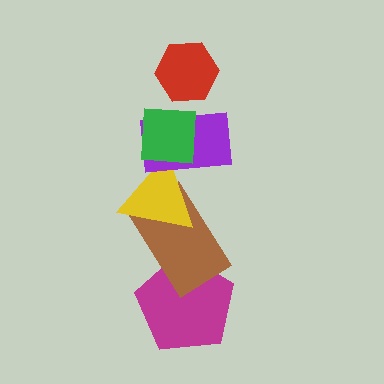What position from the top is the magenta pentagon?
The magenta pentagon is 6th from the top.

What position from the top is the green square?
The green square is 2nd from the top.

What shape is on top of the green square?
The red hexagon is on top of the green square.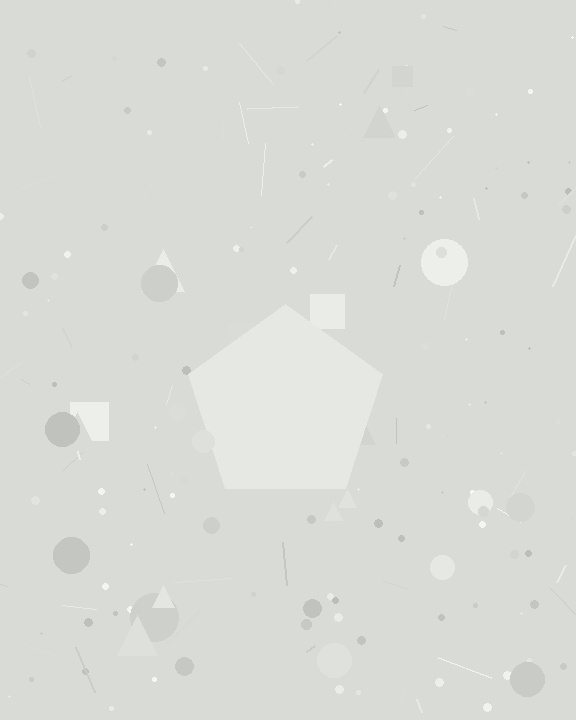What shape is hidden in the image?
A pentagon is hidden in the image.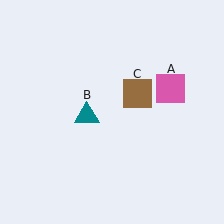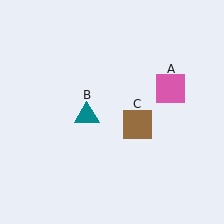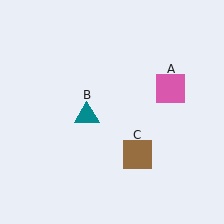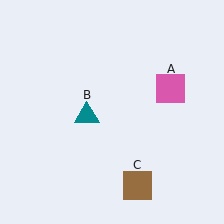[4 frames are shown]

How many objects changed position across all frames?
1 object changed position: brown square (object C).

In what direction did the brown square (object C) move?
The brown square (object C) moved down.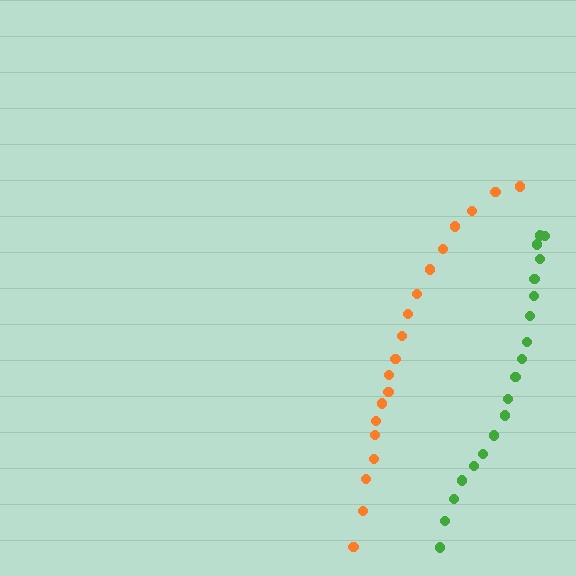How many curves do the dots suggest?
There are 2 distinct paths.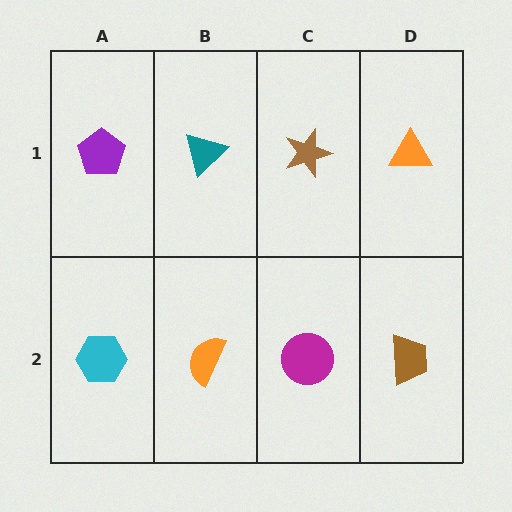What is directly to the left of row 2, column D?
A magenta circle.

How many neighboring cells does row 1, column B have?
3.